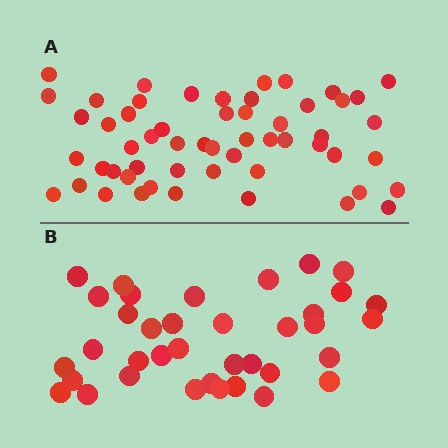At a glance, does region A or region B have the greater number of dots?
Region A (the top region) has more dots.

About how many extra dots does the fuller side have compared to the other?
Region A has approximately 20 more dots than region B.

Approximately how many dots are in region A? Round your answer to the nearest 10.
About 60 dots. (The exact count is 55, which rounds to 60.)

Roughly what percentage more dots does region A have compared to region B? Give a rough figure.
About 50% more.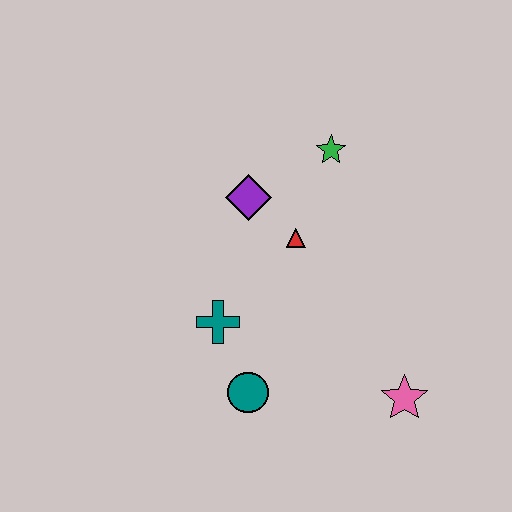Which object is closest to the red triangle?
The purple diamond is closest to the red triangle.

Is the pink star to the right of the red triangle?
Yes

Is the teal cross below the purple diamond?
Yes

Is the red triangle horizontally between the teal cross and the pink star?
Yes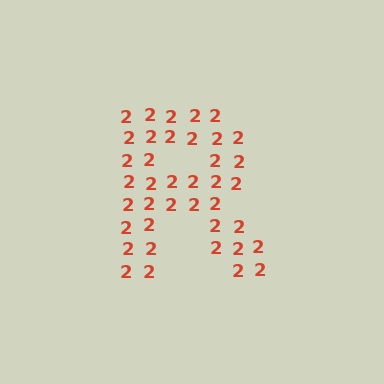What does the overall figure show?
The overall figure shows the letter R.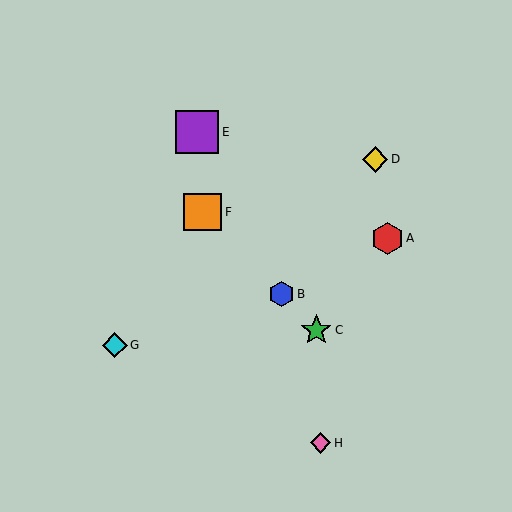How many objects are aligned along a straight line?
3 objects (B, C, F) are aligned along a straight line.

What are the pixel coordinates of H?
Object H is at (321, 443).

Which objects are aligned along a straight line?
Objects B, C, F are aligned along a straight line.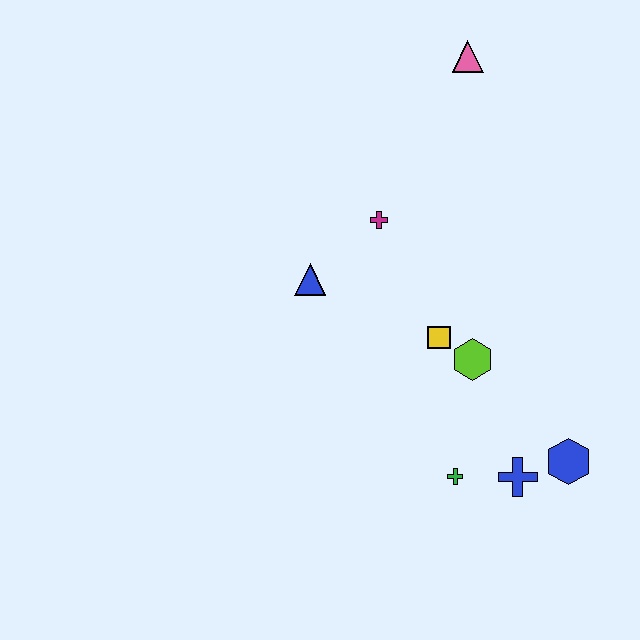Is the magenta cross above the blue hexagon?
Yes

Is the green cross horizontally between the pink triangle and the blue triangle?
Yes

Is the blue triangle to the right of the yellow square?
No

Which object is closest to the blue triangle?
The magenta cross is closest to the blue triangle.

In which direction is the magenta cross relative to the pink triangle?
The magenta cross is below the pink triangle.